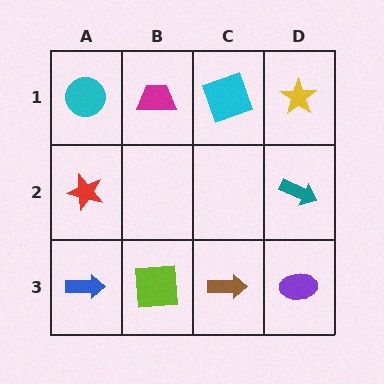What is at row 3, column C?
A brown arrow.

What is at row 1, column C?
A cyan square.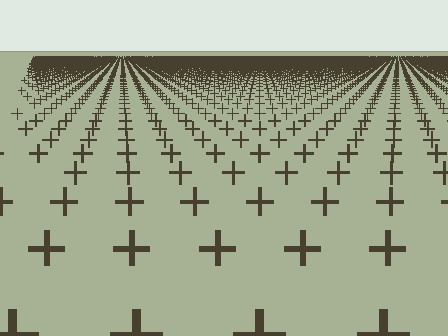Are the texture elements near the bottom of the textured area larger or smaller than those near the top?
Larger. Near the bottom, elements are closer to the viewer and appear at a bigger on-screen size.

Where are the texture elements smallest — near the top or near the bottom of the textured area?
Near the top.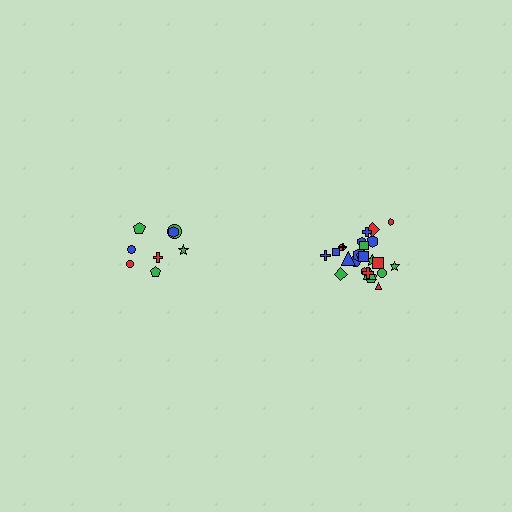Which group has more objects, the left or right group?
The right group.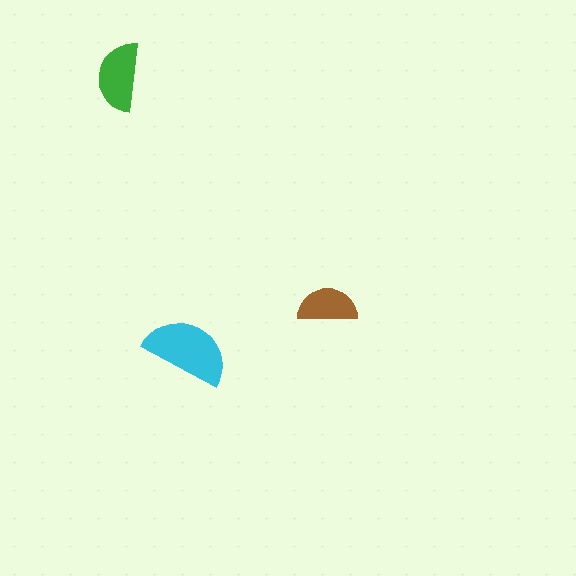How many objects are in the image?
There are 3 objects in the image.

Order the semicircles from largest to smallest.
the cyan one, the green one, the brown one.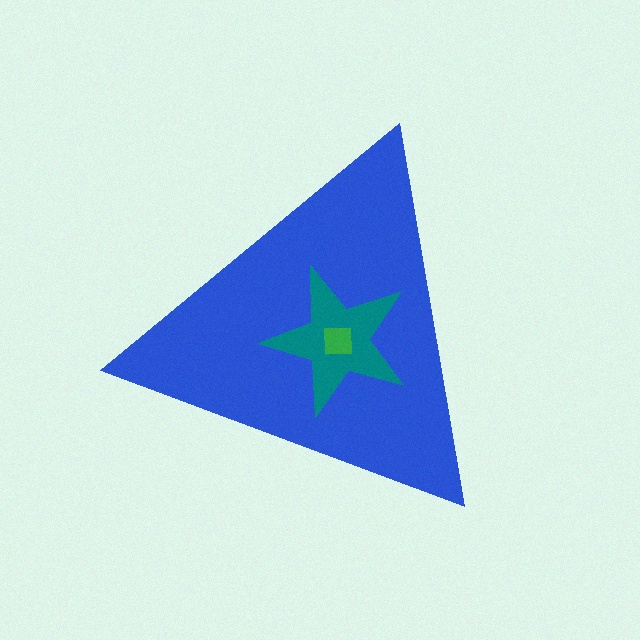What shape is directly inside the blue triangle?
The teal star.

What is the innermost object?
The green square.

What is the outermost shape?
The blue triangle.